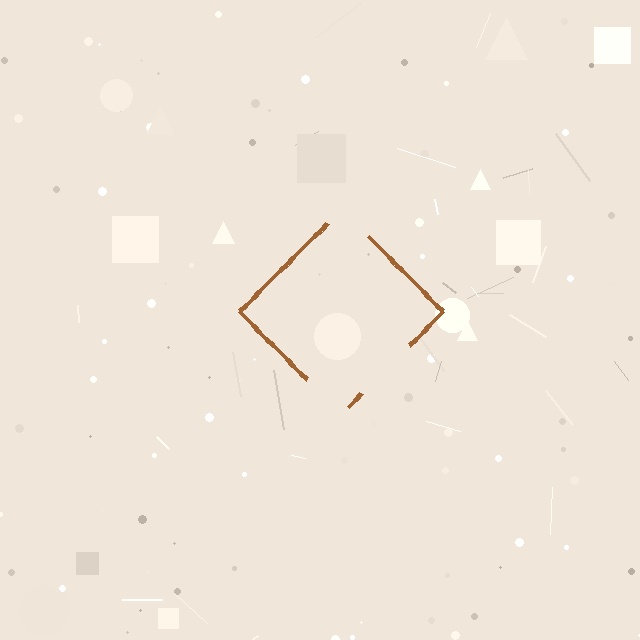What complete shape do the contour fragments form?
The contour fragments form a diamond.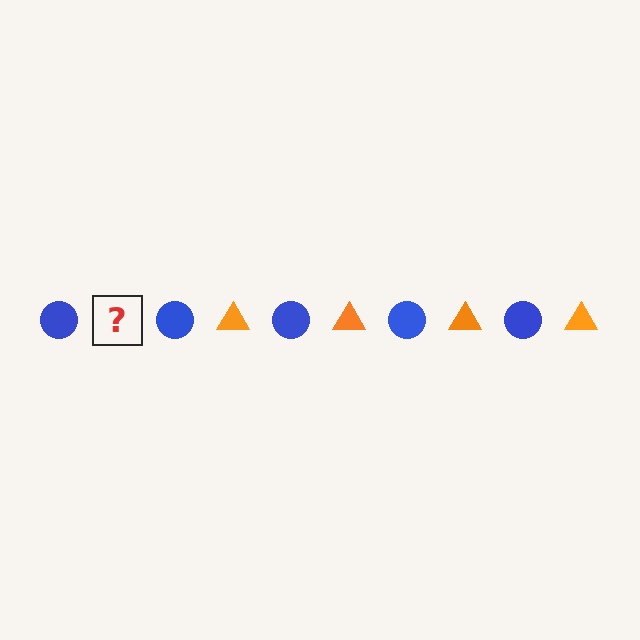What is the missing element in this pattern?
The missing element is an orange triangle.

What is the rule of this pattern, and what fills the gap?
The rule is that the pattern alternates between blue circle and orange triangle. The gap should be filled with an orange triangle.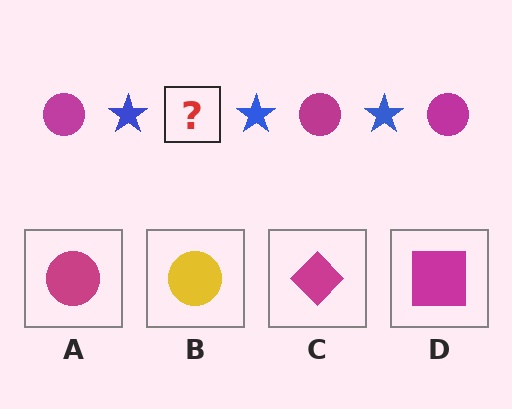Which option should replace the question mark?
Option A.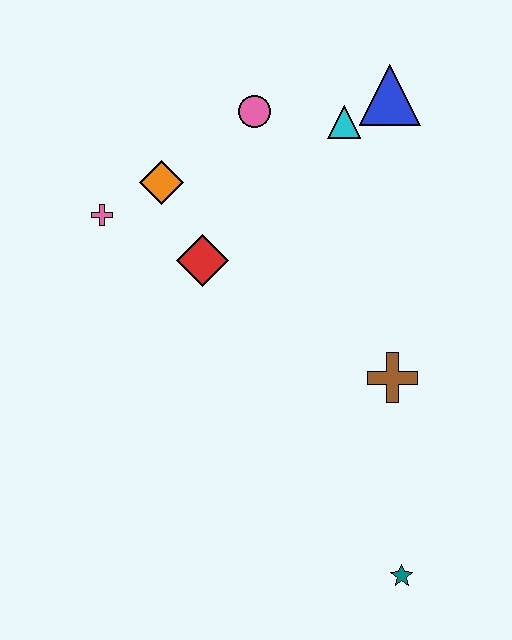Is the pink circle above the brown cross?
Yes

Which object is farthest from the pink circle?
The teal star is farthest from the pink circle.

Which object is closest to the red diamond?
The orange diamond is closest to the red diamond.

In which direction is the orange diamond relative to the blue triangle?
The orange diamond is to the left of the blue triangle.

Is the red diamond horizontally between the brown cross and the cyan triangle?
No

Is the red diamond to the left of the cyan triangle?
Yes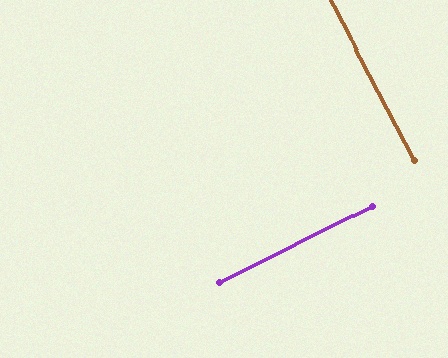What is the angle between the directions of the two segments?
Approximately 89 degrees.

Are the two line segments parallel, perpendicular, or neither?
Perpendicular — they meet at approximately 89°.